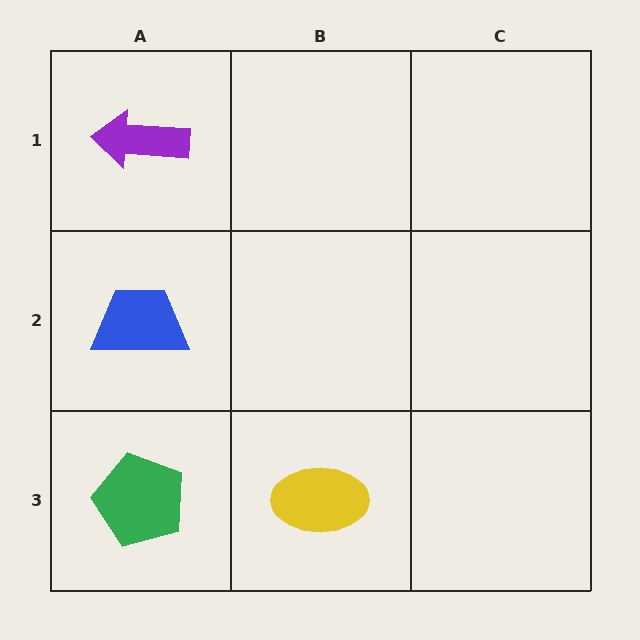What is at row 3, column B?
A yellow ellipse.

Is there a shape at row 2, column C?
No, that cell is empty.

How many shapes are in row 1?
1 shape.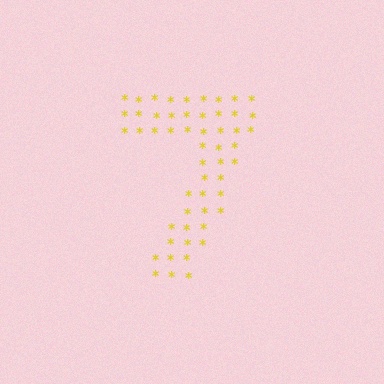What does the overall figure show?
The overall figure shows the digit 7.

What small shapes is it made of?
It is made of small asterisks.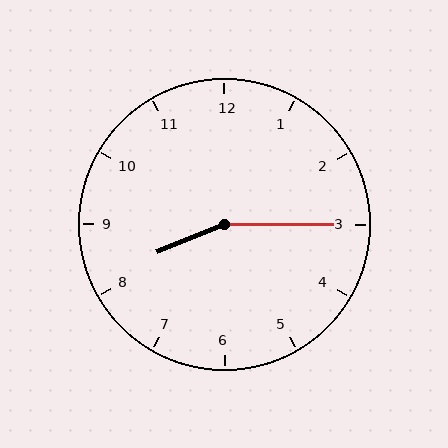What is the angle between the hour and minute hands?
Approximately 158 degrees.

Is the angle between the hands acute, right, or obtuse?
It is obtuse.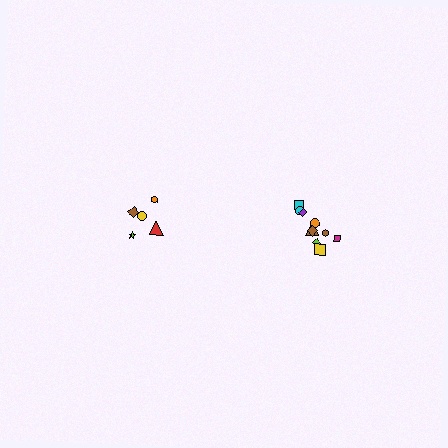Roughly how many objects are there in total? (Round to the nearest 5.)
Roughly 15 objects in total.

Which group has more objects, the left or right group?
The right group.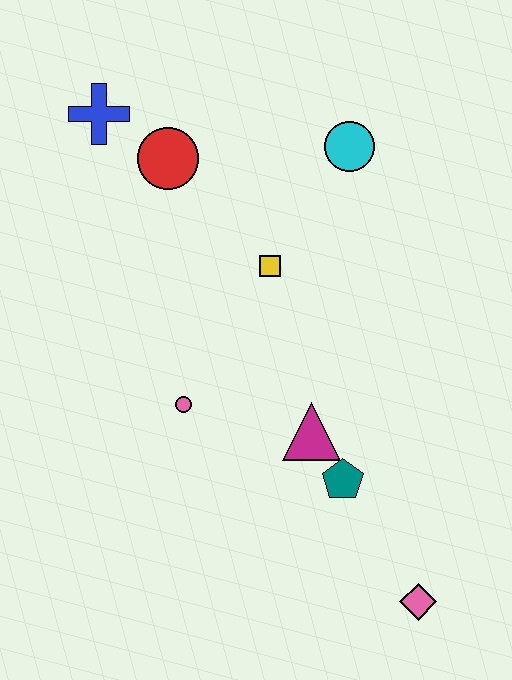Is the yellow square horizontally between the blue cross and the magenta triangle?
Yes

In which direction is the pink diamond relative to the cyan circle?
The pink diamond is below the cyan circle.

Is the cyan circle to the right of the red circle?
Yes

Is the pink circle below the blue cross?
Yes